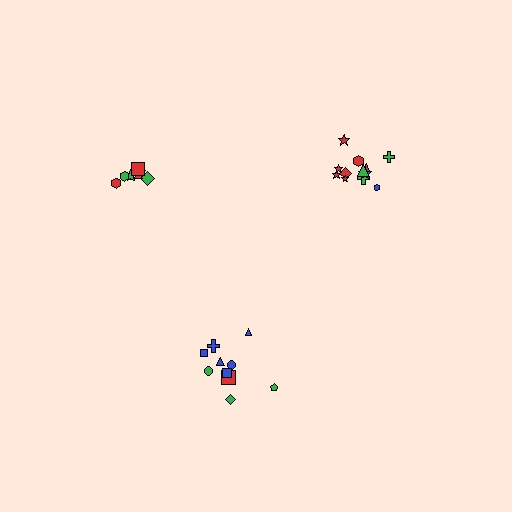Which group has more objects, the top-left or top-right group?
The top-right group.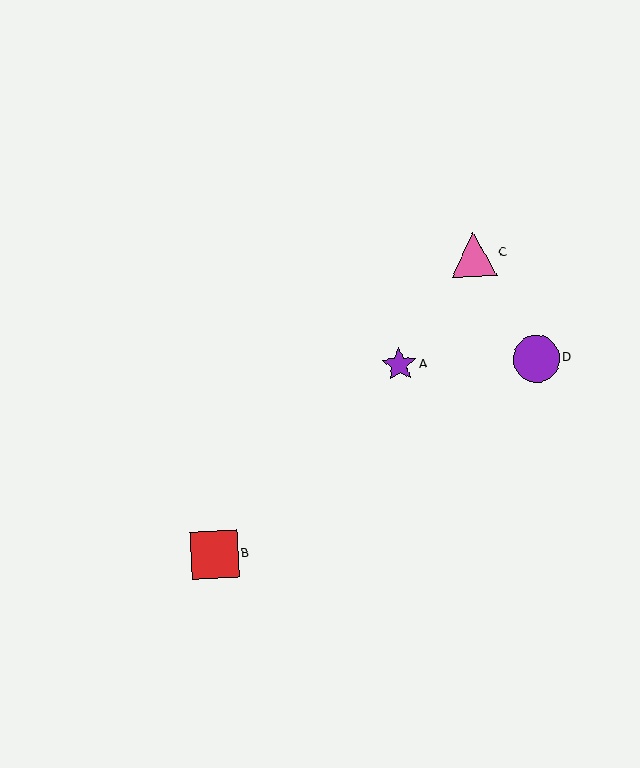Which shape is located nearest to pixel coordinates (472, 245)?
The pink triangle (labeled C) at (474, 254) is nearest to that location.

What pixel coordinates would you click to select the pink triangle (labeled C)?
Click at (474, 254) to select the pink triangle C.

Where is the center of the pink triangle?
The center of the pink triangle is at (474, 254).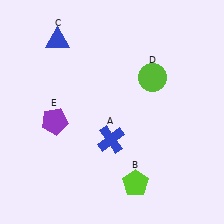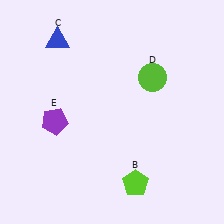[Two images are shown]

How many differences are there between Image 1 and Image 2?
There is 1 difference between the two images.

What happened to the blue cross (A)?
The blue cross (A) was removed in Image 2. It was in the bottom-left area of Image 1.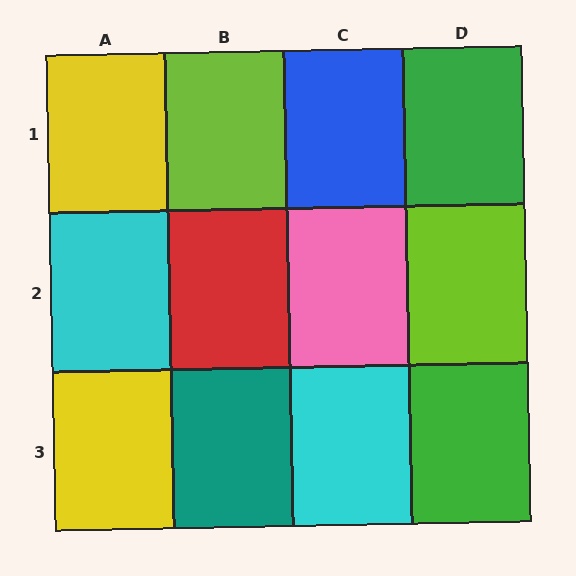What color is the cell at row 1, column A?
Yellow.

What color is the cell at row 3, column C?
Cyan.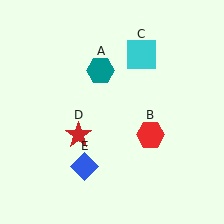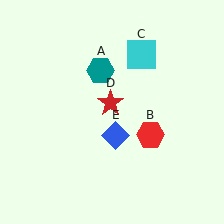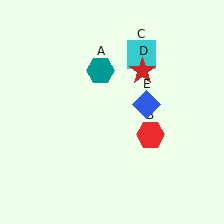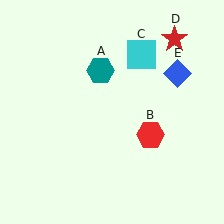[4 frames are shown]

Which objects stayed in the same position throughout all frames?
Teal hexagon (object A) and red hexagon (object B) and cyan square (object C) remained stationary.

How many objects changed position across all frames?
2 objects changed position: red star (object D), blue diamond (object E).